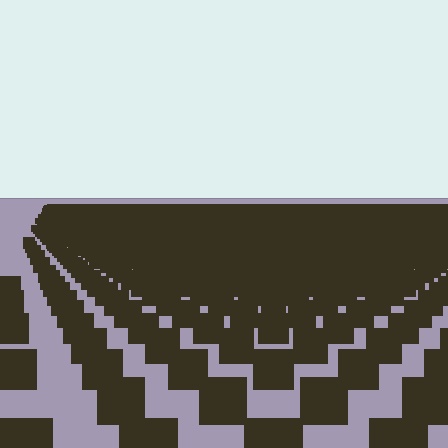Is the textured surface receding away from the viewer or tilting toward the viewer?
The surface is receding away from the viewer. Texture elements get smaller and denser toward the top.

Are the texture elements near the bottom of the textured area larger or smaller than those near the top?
Larger. Near the bottom, elements are closer to the viewer and appear at a bigger on-screen size.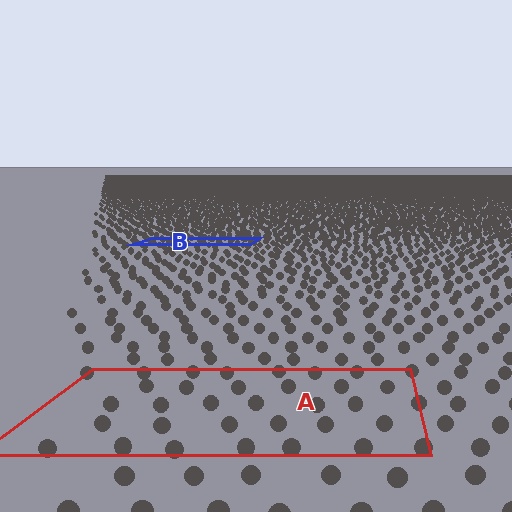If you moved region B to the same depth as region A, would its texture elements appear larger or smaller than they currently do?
They would appear larger. At a closer depth, the same texture elements are projected at a bigger on-screen size.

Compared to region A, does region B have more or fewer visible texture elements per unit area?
Region B has more texture elements per unit area — they are packed more densely because it is farther away.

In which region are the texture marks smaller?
The texture marks are smaller in region B, because it is farther away.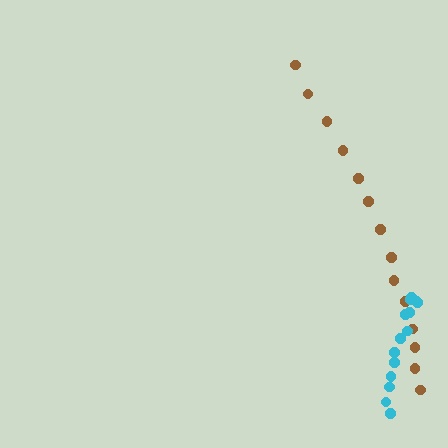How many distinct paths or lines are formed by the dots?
There are 2 distinct paths.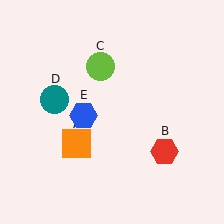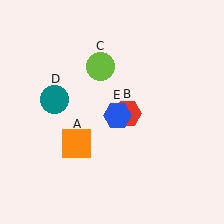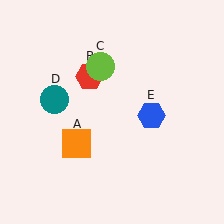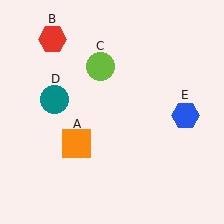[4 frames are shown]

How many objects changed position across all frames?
2 objects changed position: red hexagon (object B), blue hexagon (object E).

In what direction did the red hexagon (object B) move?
The red hexagon (object B) moved up and to the left.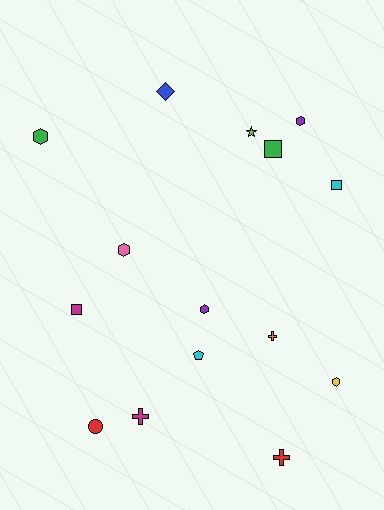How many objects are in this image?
There are 15 objects.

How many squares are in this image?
There are 3 squares.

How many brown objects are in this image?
There are no brown objects.